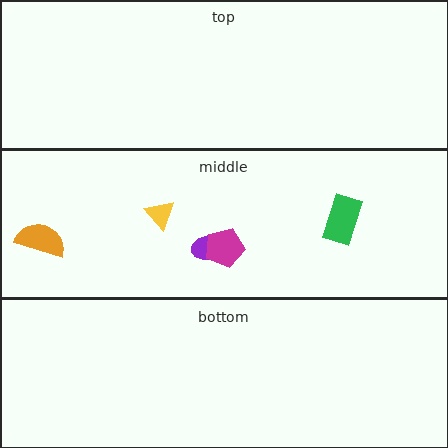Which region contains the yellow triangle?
The middle region.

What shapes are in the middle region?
The yellow triangle, the orange semicircle, the green rectangle, the purple ellipse, the magenta pentagon.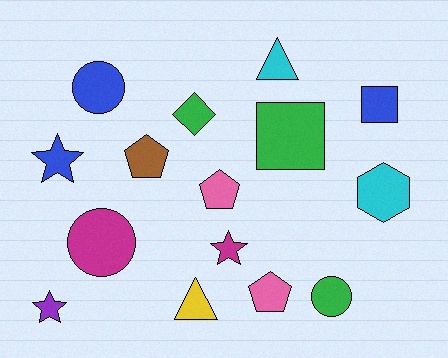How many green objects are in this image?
There are 3 green objects.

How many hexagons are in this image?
There is 1 hexagon.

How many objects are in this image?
There are 15 objects.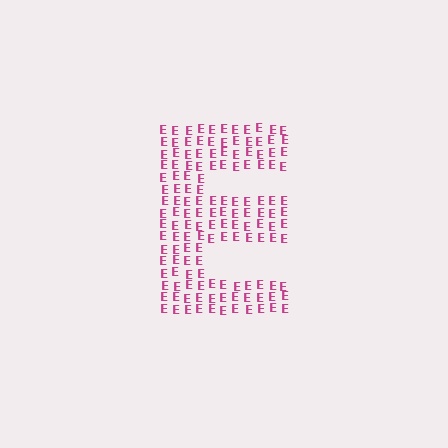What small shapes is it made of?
It is made of small letter E's.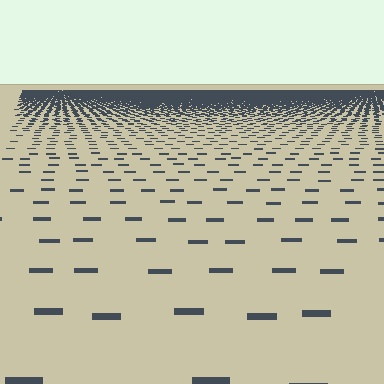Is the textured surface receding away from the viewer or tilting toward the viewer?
The surface is receding away from the viewer. Texture elements get smaller and denser toward the top.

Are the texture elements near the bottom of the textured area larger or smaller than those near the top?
Larger. Near the bottom, elements are closer to the viewer and appear at a bigger on-screen size.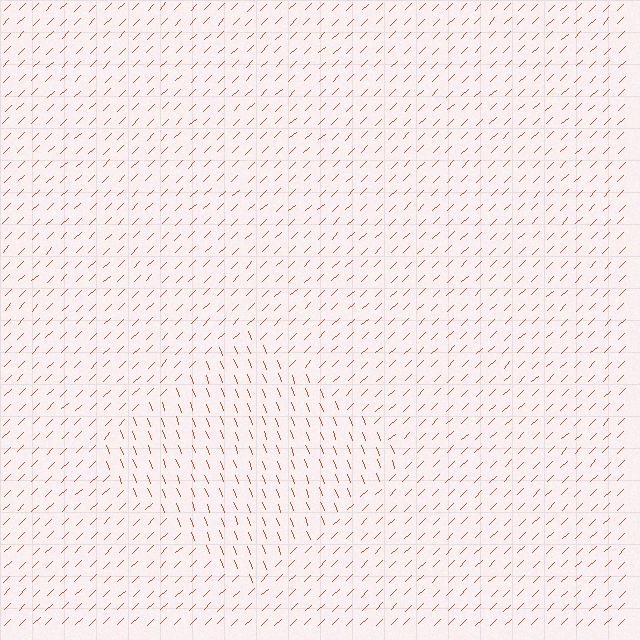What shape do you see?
I see a diamond.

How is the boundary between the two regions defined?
The boundary is defined purely by a change in line orientation (approximately 66 degrees difference). All lines are the same color and thickness.